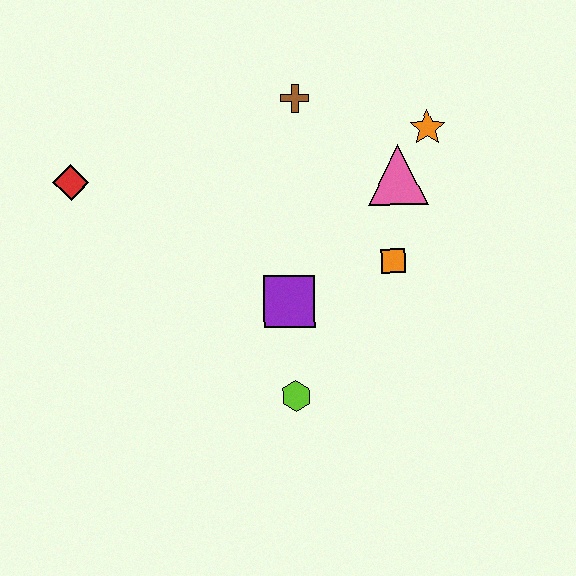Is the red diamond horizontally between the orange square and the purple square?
No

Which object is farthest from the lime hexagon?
The red diamond is farthest from the lime hexagon.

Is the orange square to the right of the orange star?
No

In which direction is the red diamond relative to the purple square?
The red diamond is to the left of the purple square.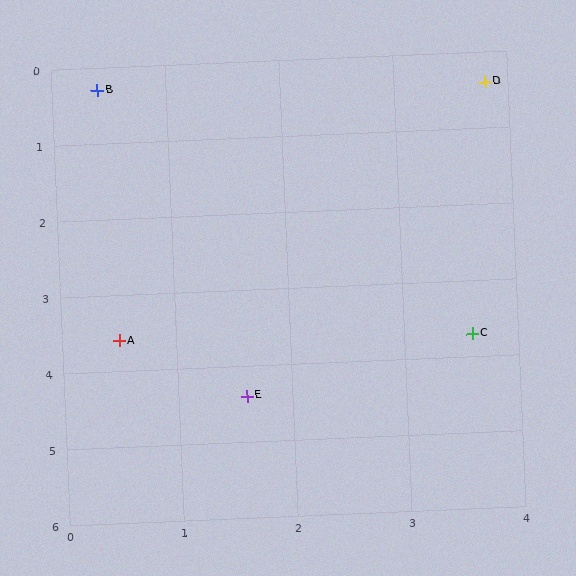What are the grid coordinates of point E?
Point E is at approximately (1.6, 4.4).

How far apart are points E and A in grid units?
Points E and A are about 1.4 grid units apart.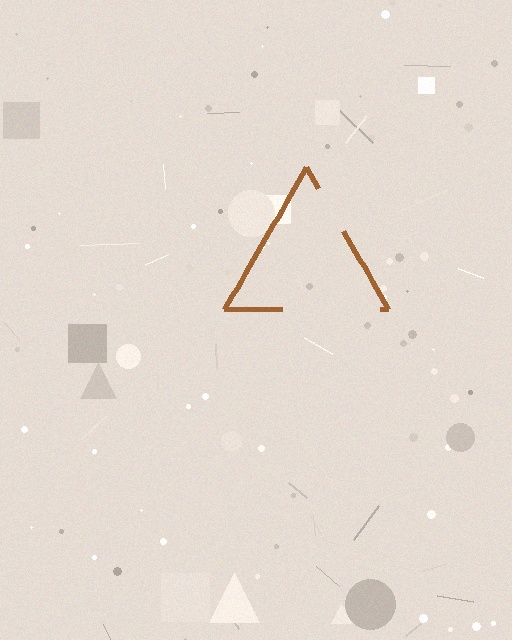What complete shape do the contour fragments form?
The contour fragments form a triangle.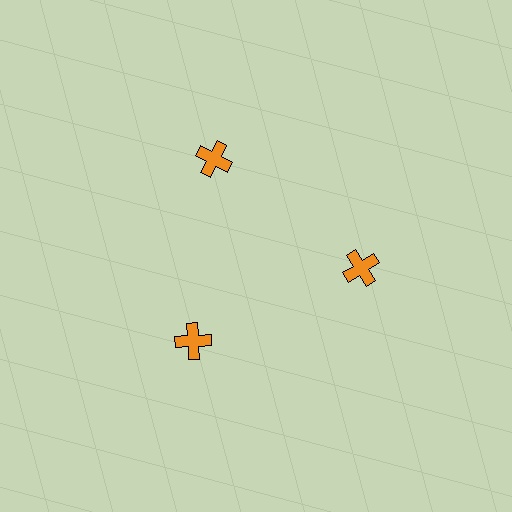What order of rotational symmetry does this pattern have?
This pattern has 3-fold rotational symmetry.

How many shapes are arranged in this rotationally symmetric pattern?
There are 3 shapes, arranged in 3 groups of 1.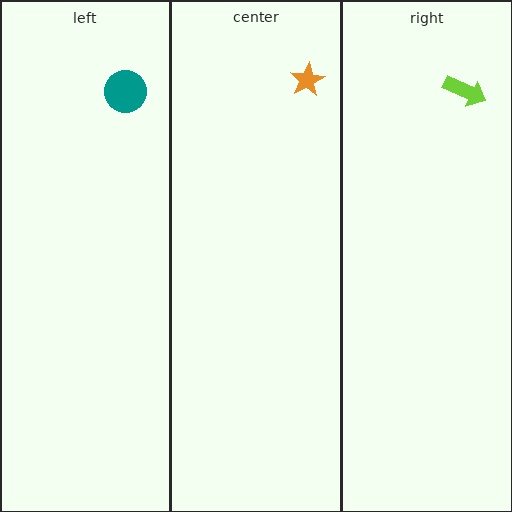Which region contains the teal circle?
The left region.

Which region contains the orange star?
The center region.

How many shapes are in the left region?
1.